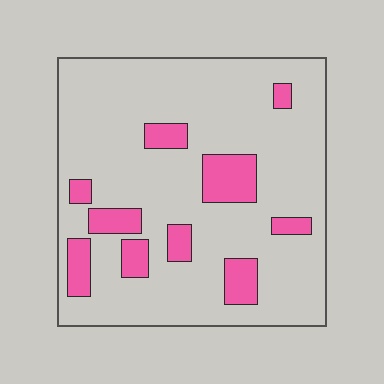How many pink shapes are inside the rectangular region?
10.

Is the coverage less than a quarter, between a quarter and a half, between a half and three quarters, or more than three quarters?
Less than a quarter.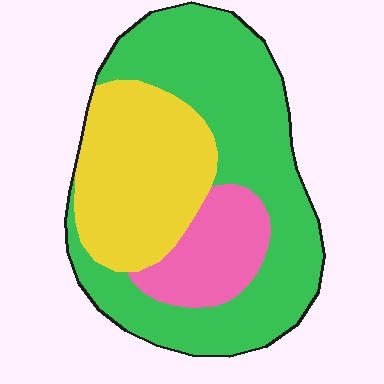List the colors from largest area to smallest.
From largest to smallest: green, yellow, pink.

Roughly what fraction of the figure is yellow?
Yellow covers 31% of the figure.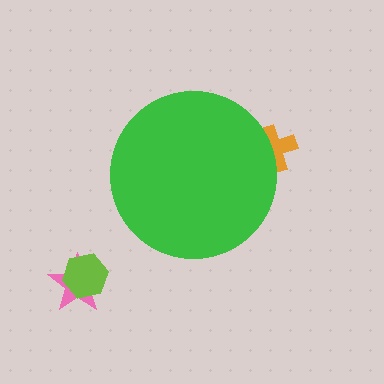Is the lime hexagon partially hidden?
No, the lime hexagon is fully visible.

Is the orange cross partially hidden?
Yes, the orange cross is partially hidden behind the green circle.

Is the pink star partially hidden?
No, the pink star is fully visible.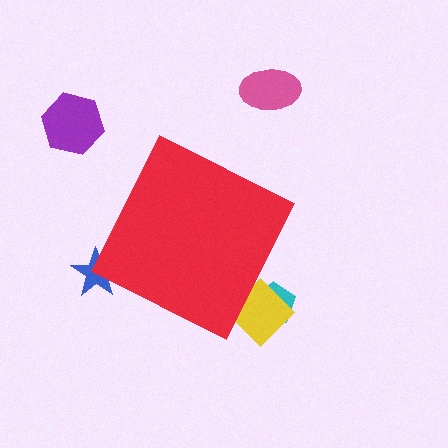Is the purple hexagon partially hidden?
No, the purple hexagon is fully visible.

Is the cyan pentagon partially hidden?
Yes, the cyan pentagon is partially hidden behind the red diamond.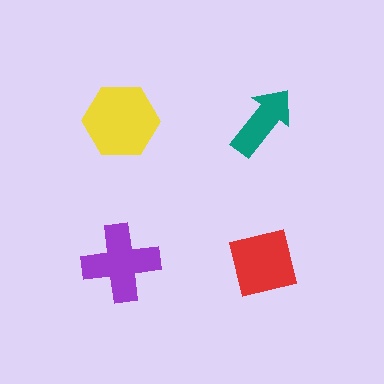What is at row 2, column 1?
A purple cross.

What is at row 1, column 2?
A teal arrow.